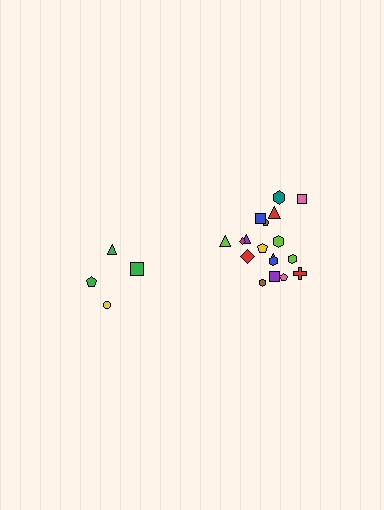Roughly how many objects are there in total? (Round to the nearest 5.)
Roughly 20 objects in total.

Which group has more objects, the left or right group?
The right group.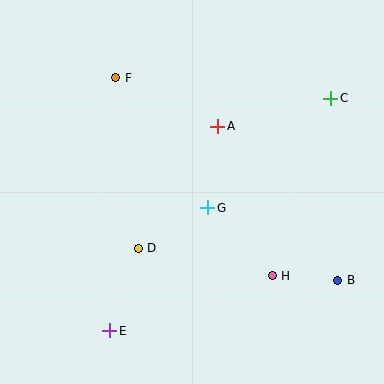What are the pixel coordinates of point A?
Point A is at (218, 126).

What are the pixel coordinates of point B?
Point B is at (338, 280).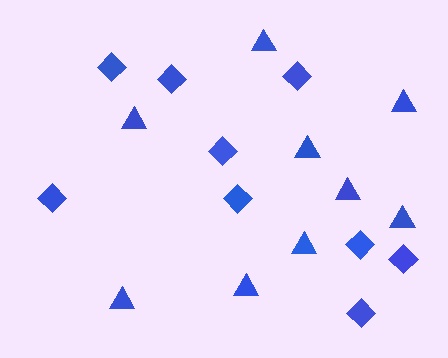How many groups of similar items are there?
There are 2 groups: one group of triangles (9) and one group of diamonds (9).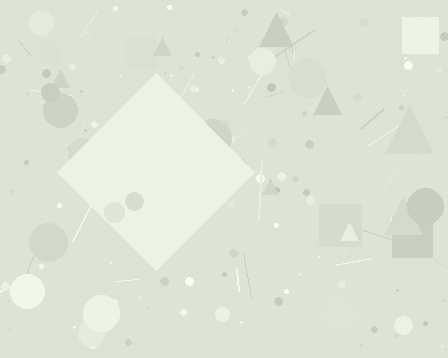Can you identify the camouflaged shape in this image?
The camouflaged shape is a diamond.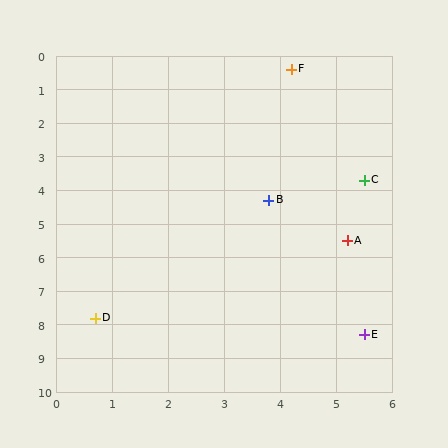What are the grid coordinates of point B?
Point B is at approximately (3.8, 4.3).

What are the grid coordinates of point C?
Point C is at approximately (5.5, 3.7).